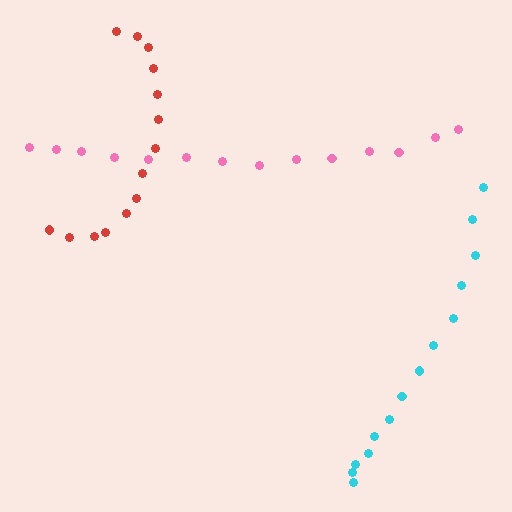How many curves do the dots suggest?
There are 3 distinct paths.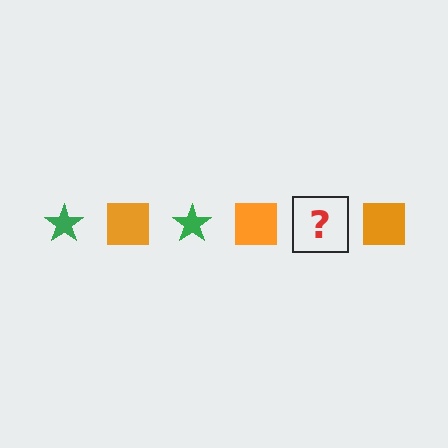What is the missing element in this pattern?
The missing element is a green star.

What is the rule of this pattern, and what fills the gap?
The rule is that the pattern alternates between green star and orange square. The gap should be filled with a green star.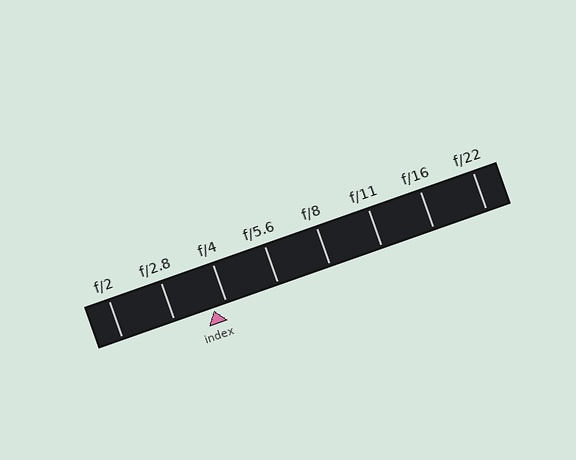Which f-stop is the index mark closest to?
The index mark is closest to f/4.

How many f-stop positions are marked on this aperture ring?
There are 8 f-stop positions marked.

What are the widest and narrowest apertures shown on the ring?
The widest aperture shown is f/2 and the narrowest is f/22.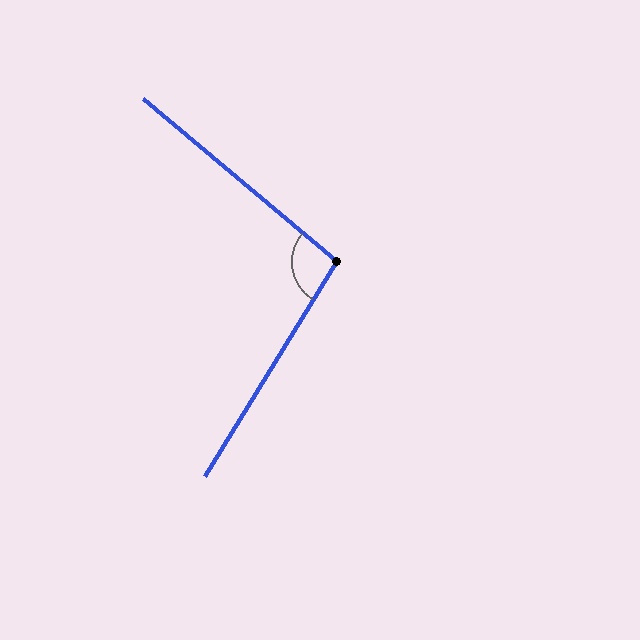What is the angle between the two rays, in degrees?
Approximately 99 degrees.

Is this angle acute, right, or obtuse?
It is obtuse.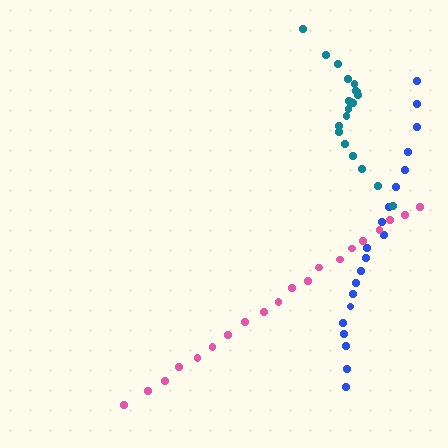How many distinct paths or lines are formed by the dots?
There are 3 distinct paths.